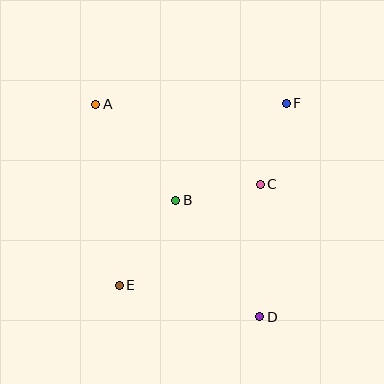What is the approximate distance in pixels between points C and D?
The distance between C and D is approximately 133 pixels.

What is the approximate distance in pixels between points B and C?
The distance between B and C is approximately 86 pixels.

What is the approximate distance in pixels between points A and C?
The distance between A and C is approximately 183 pixels.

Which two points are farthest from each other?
Points A and D are farthest from each other.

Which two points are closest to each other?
Points C and F are closest to each other.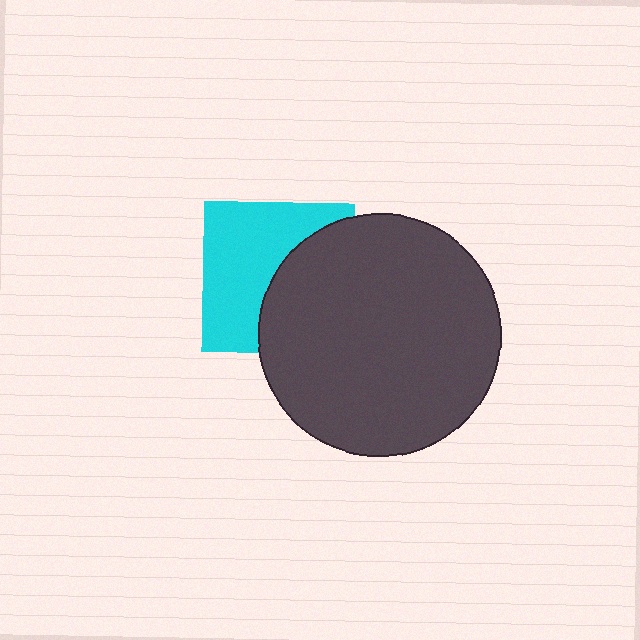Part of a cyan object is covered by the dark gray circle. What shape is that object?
It is a square.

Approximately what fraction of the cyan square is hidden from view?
Roughly 45% of the cyan square is hidden behind the dark gray circle.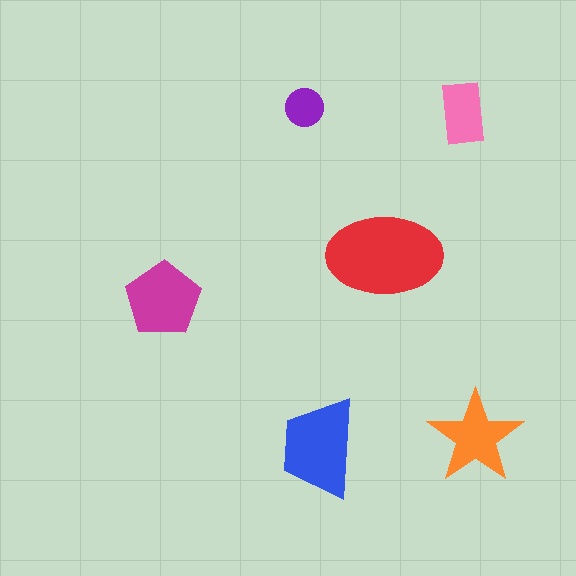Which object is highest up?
The purple circle is topmost.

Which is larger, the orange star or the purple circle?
The orange star.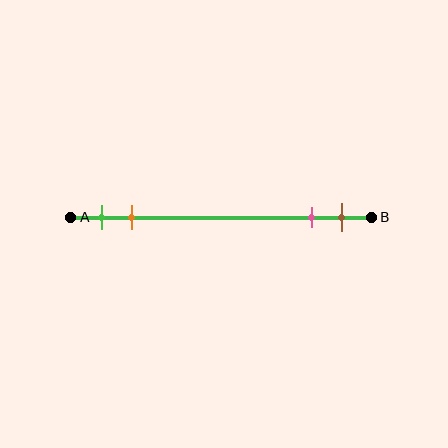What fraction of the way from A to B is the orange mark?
The orange mark is approximately 20% (0.2) of the way from A to B.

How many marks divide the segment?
There are 4 marks dividing the segment.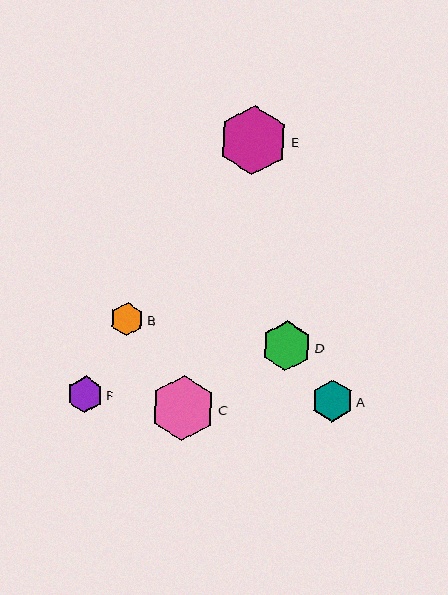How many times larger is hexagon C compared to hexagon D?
Hexagon C is approximately 1.3 times the size of hexagon D.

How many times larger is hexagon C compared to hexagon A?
Hexagon C is approximately 1.6 times the size of hexagon A.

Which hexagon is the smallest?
Hexagon B is the smallest with a size of approximately 34 pixels.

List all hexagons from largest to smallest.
From largest to smallest: E, C, D, A, F, B.